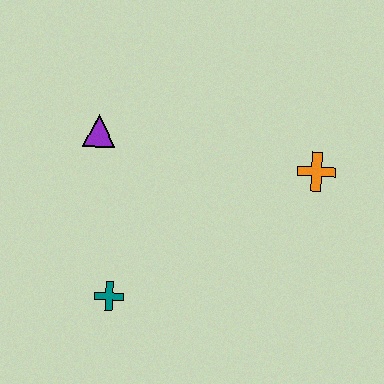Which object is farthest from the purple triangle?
The orange cross is farthest from the purple triangle.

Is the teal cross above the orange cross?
No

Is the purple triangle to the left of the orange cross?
Yes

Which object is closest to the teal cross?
The purple triangle is closest to the teal cross.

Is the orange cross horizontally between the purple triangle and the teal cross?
No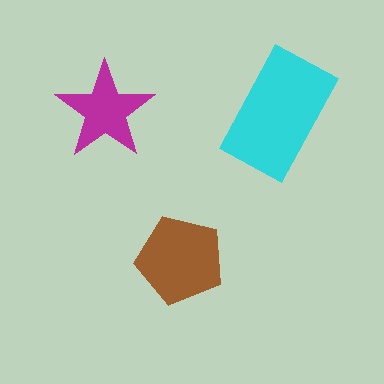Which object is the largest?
The cyan rectangle.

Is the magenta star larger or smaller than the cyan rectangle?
Smaller.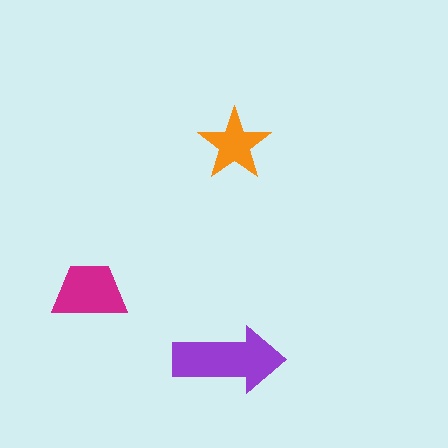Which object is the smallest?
The orange star.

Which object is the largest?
The purple arrow.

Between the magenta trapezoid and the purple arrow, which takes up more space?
The purple arrow.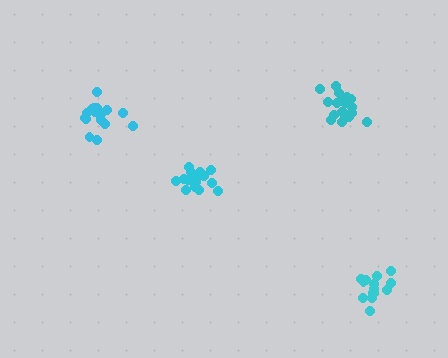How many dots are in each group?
Group 1: 17 dots, Group 2: 15 dots, Group 3: 18 dots, Group 4: 17 dots (67 total).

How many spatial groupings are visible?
There are 4 spatial groupings.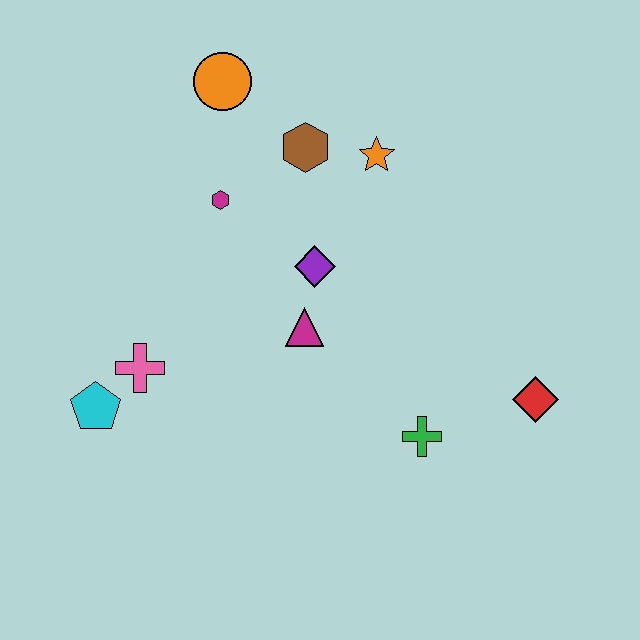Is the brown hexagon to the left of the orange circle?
No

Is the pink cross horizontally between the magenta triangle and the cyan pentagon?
Yes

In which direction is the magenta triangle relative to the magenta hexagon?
The magenta triangle is below the magenta hexagon.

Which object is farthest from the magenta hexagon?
The red diamond is farthest from the magenta hexagon.